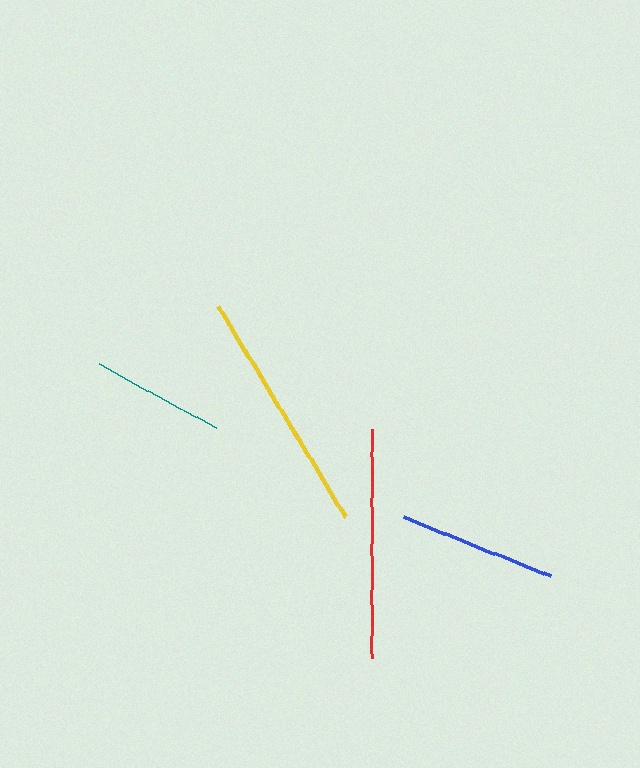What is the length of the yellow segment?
The yellow segment is approximately 245 pixels long.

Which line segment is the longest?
The yellow line is the longest at approximately 245 pixels.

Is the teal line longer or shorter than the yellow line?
The yellow line is longer than the teal line.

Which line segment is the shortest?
The teal line is the shortest at approximately 133 pixels.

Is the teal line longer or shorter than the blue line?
The blue line is longer than the teal line.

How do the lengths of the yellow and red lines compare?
The yellow and red lines are approximately the same length.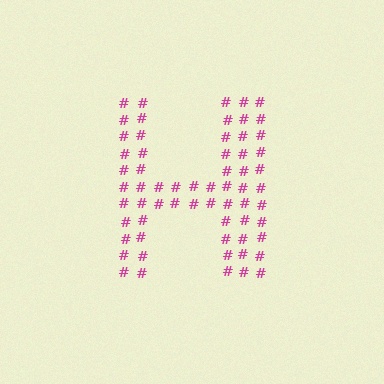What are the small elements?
The small elements are hash symbols.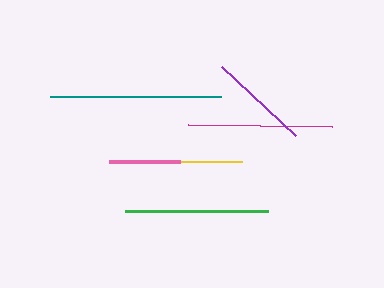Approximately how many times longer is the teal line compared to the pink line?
The teal line is approximately 2.4 times the length of the pink line.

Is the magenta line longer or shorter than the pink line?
The magenta line is longer than the pink line.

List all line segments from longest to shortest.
From longest to shortest: teal, magenta, green, purple, pink, yellow.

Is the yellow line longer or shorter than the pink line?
The pink line is longer than the yellow line.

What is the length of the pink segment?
The pink segment is approximately 71 pixels long.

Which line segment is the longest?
The teal line is the longest at approximately 171 pixels.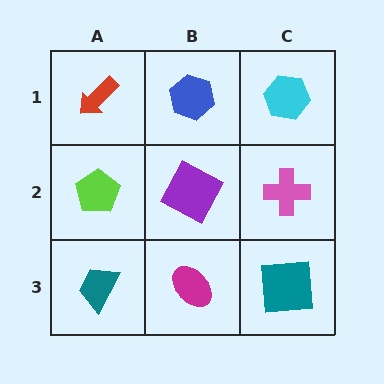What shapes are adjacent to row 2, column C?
A cyan hexagon (row 1, column C), a teal square (row 3, column C), a purple square (row 2, column B).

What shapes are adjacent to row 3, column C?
A pink cross (row 2, column C), a magenta ellipse (row 3, column B).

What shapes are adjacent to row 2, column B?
A blue hexagon (row 1, column B), a magenta ellipse (row 3, column B), a lime pentagon (row 2, column A), a pink cross (row 2, column C).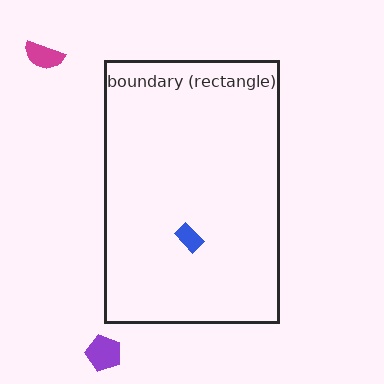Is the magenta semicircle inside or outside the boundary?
Outside.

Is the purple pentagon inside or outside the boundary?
Outside.